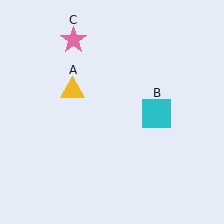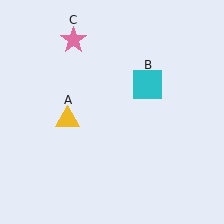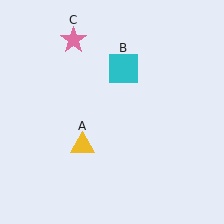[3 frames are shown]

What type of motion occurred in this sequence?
The yellow triangle (object A), cyan square (object B) rotated counterclockwise around the center of the scene.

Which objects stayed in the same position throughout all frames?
Pink star (object C) remained stationary.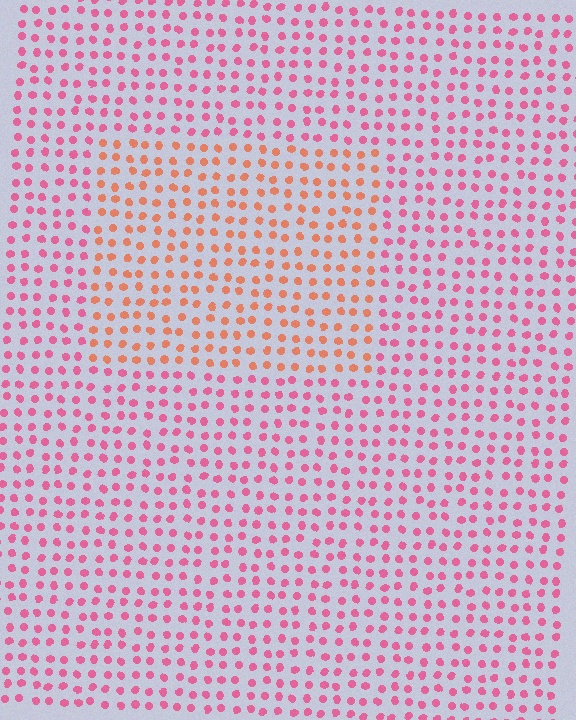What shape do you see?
I see a rectangle.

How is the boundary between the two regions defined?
The boundary is defined purely by a slight shift in hue (about 39 degrees). Spacing, size, and orientation are identical on both sides.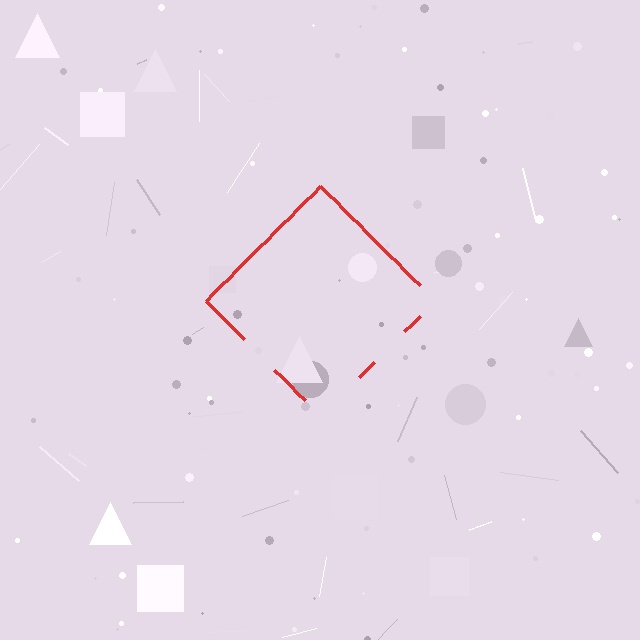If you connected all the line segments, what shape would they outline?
They would outline a diamond.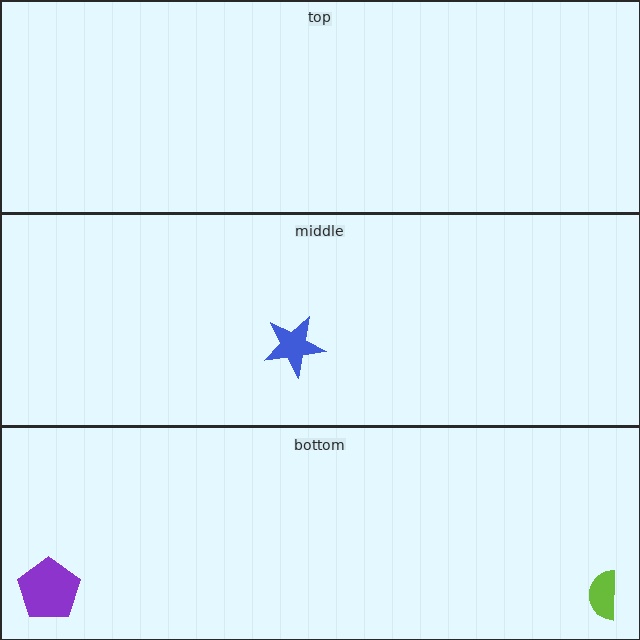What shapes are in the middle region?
The blue star.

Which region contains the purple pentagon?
The bottom region.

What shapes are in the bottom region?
The lime semicircle, the purple pentagon.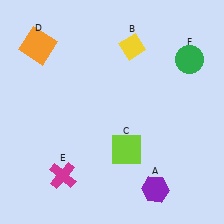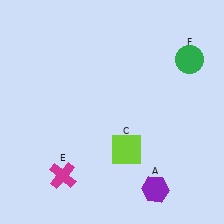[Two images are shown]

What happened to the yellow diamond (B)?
The yellow diamond (B) was removed in Image 2. It was in the top-right area of Image 1.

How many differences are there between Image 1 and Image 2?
There are 2 differences between the two images.